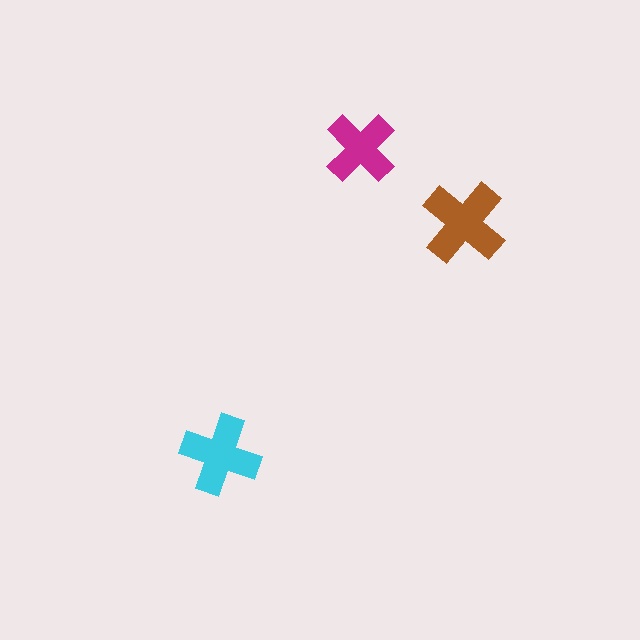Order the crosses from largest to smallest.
the brown one, the cyan one, the magenta one.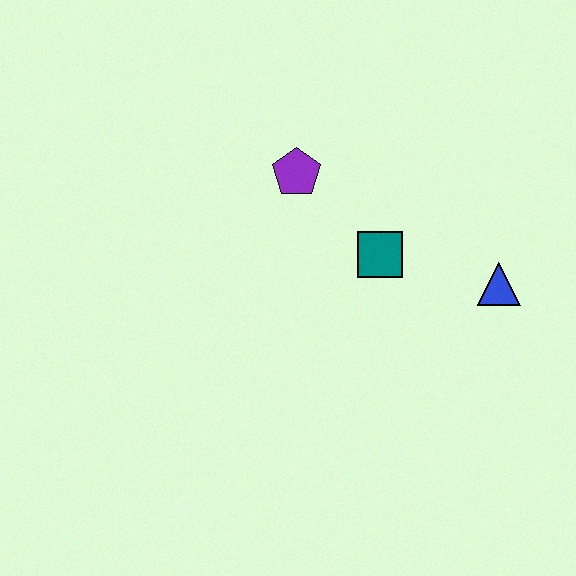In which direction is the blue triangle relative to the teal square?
The blue triangle is to the right of the teal square.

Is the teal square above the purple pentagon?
No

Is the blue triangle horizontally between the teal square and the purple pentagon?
No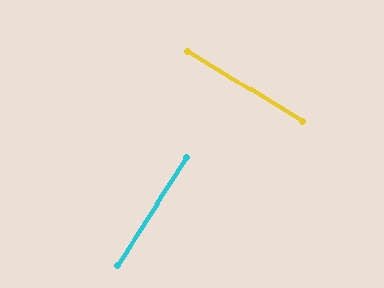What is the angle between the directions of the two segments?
Approximately 89 degrees.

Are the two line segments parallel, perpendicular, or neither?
Perpendicular — they meet at approximately 89°.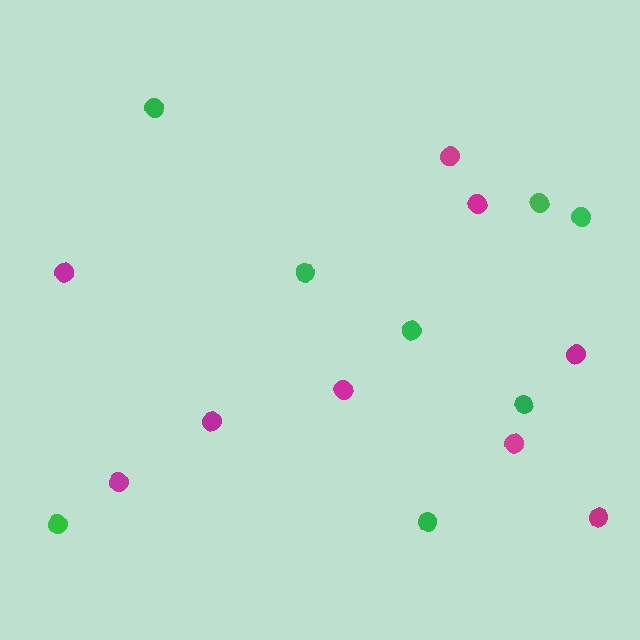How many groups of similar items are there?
There are 2 groups: one group of magenta circles (9) and one group of green circles (8).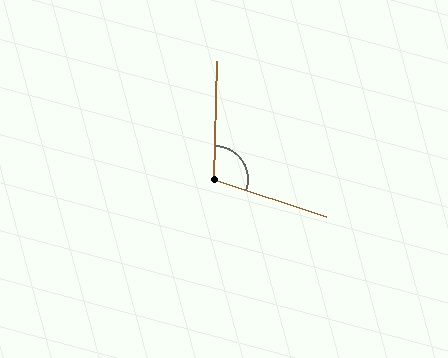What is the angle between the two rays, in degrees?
Approximately 107 degrees.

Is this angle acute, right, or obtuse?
It is obtuse.